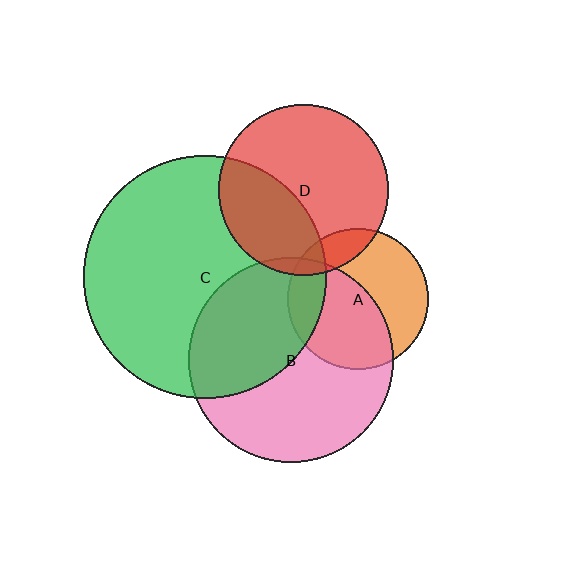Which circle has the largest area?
Circle C (green).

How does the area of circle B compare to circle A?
Approximately 2.1 times.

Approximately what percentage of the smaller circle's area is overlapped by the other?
Approximately 40%.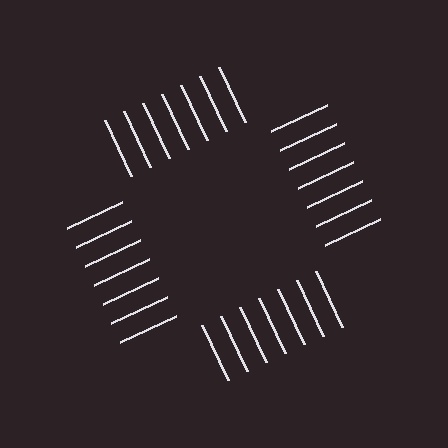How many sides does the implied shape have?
4 sides — the line-ends trace a square.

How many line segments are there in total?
28 — 7 along each of the 4 edges.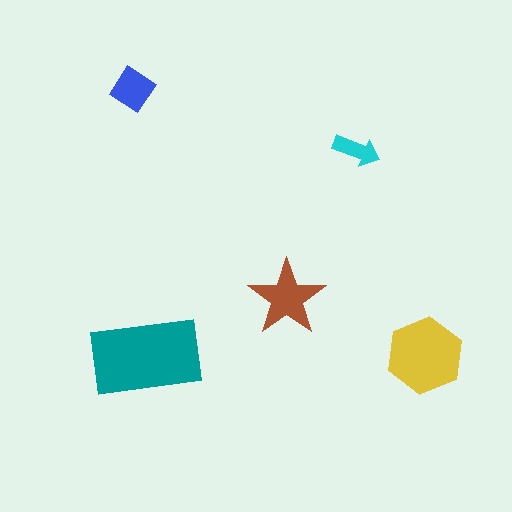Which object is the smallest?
The cyan arrow.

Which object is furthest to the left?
The blue diamond is leftmost.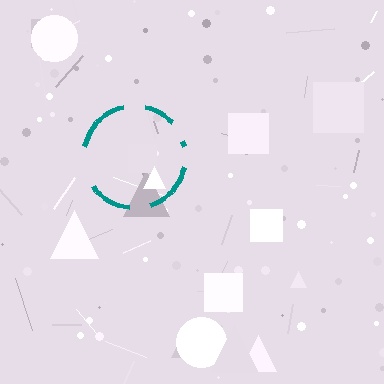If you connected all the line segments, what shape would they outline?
They would outline a circle.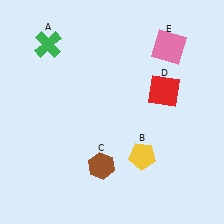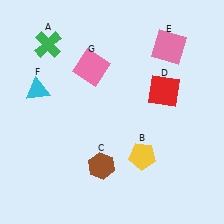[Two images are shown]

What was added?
A cyan triangle (F), a pink square (G) were added in Image 2.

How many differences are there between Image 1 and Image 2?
There are 2 differences between the two images.